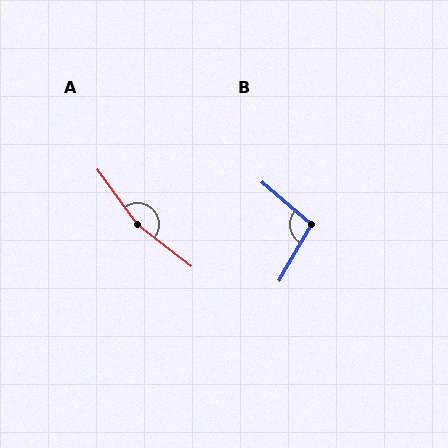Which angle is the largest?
A, at approximately 163 degrees.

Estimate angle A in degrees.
Approximately 163 degrees.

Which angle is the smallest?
B, at approximately 101 degrees.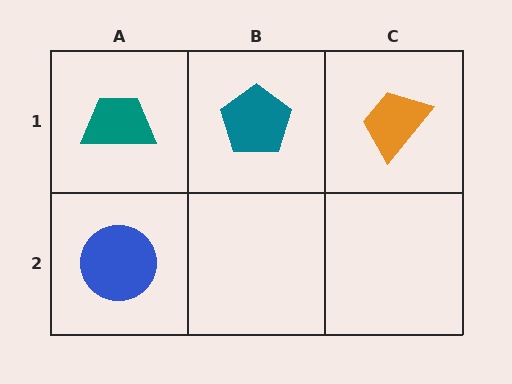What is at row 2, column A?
A blue circle.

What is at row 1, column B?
A teal pentagon.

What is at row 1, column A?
A teal trapezoid.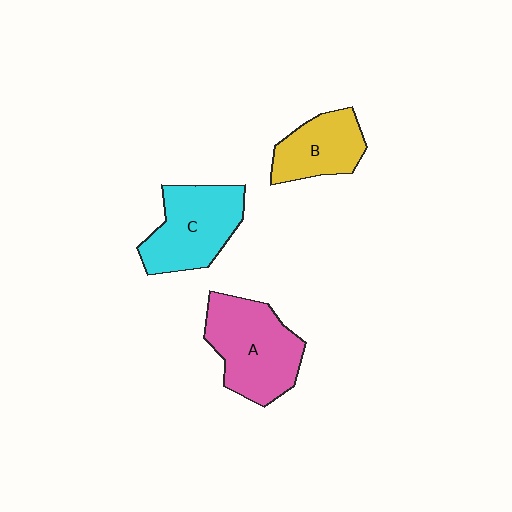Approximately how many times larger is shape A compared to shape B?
Approximately 1.5 times.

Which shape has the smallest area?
Shape B (yellow).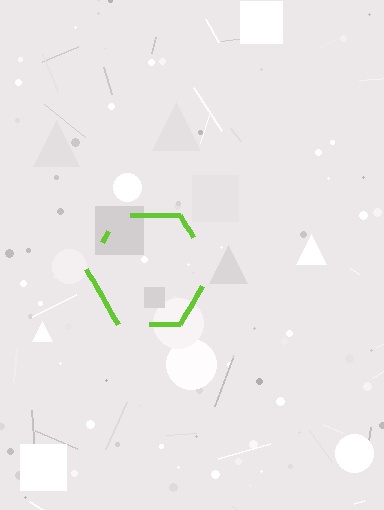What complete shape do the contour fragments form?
The contour fragments form a hexagon.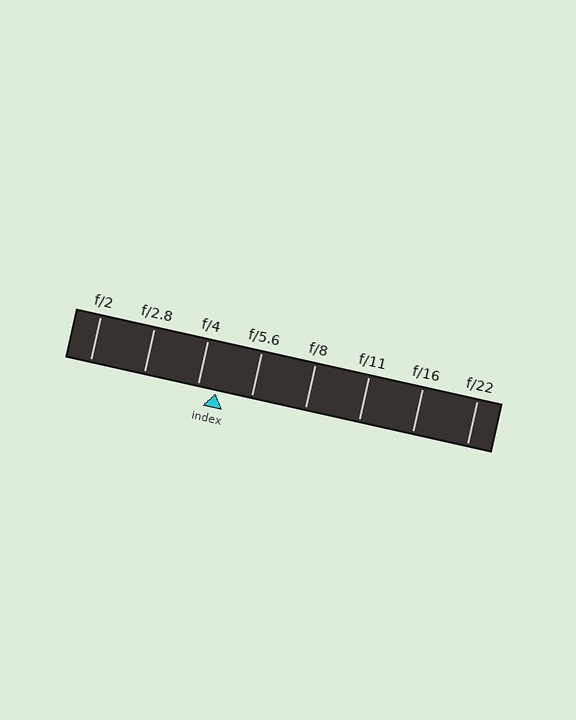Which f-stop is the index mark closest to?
The index mark is closest to f/4.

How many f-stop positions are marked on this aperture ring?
There are 8 f-stop positions marked.